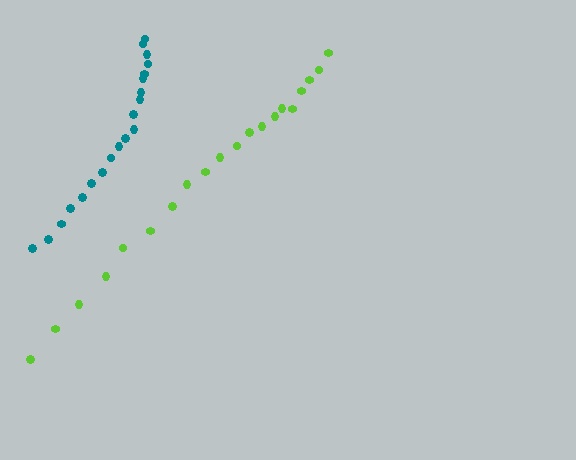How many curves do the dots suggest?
There are 2 distinct paths.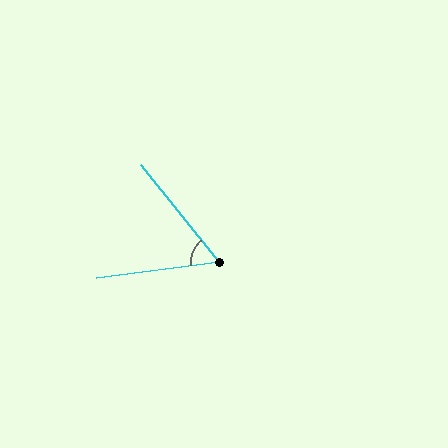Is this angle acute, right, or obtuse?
It is acute.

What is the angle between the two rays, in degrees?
Approximately 59 degrees.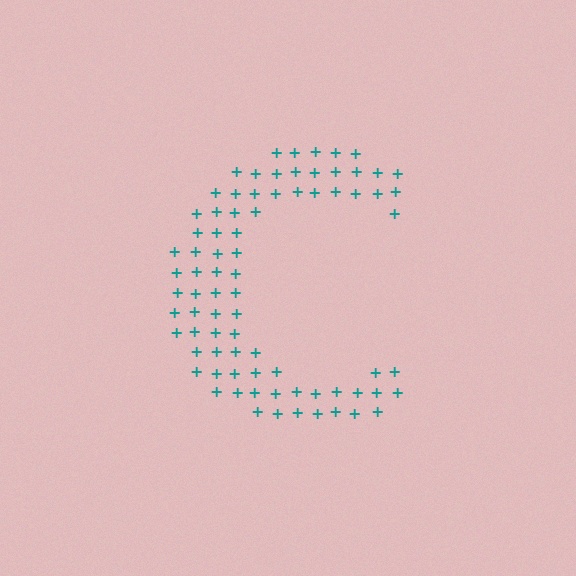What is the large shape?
The large shape is the letter C.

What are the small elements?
The small elements are plus signs.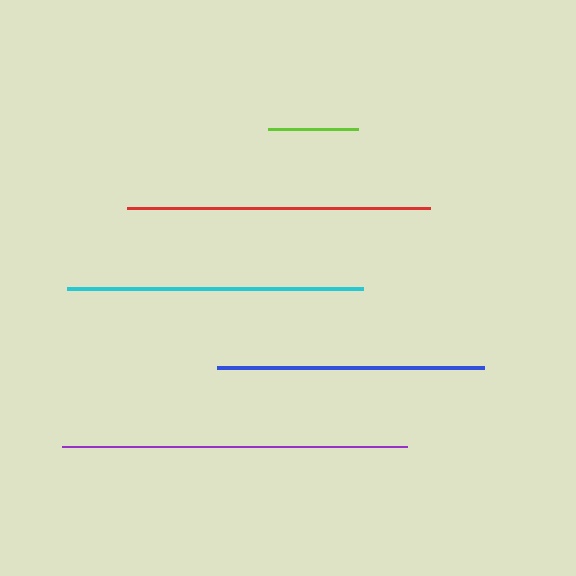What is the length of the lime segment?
The lime segment is approximately 90 pixels long.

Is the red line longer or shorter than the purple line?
The purple line is longer than the red line.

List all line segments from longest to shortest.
From longest to shortest: purple, red, cyan, blue, lime.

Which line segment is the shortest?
The lime line is the shortest at approximately 90 pixels.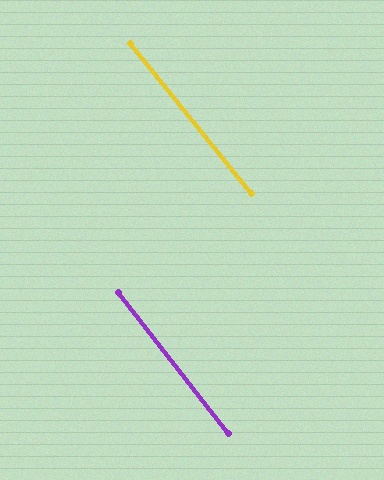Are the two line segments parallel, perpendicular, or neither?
Parallel — their directions differ by only 1.0°.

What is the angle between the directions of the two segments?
Approximately 1 degree.